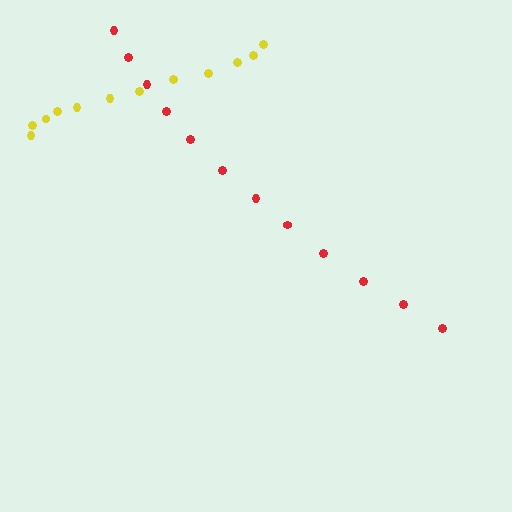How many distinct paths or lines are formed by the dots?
There are 2 distinct paths.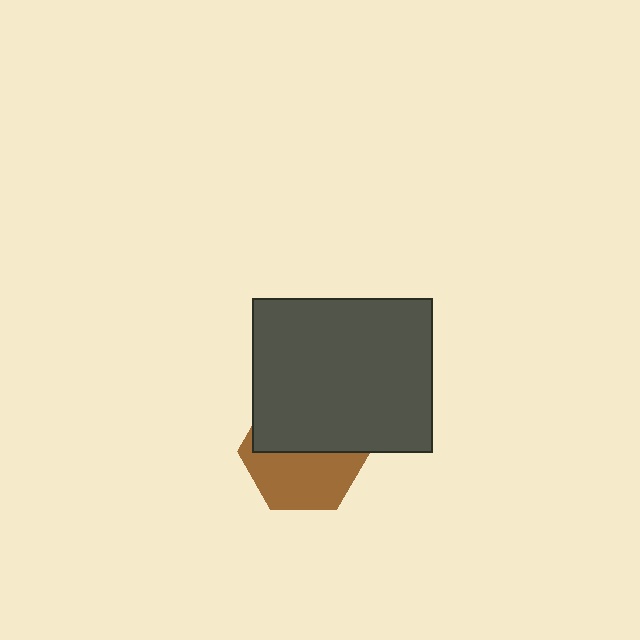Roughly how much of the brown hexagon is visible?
About half of it is visible (roughly 50%).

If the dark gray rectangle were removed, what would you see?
You would see the complete brown hexagon.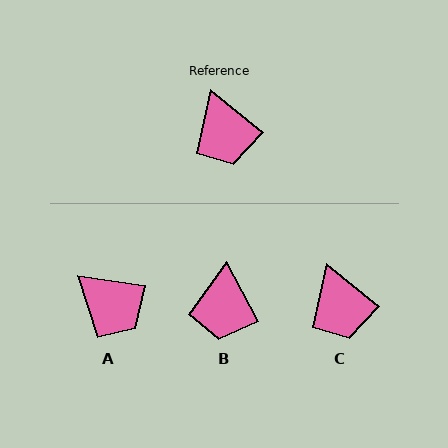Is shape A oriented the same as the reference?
No, it is off by about 30 degrees.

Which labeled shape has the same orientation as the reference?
C.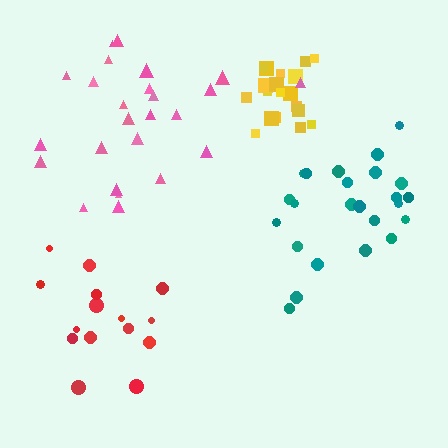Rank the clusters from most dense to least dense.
yellow, teal, pink, red.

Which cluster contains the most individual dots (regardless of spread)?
Pink (25).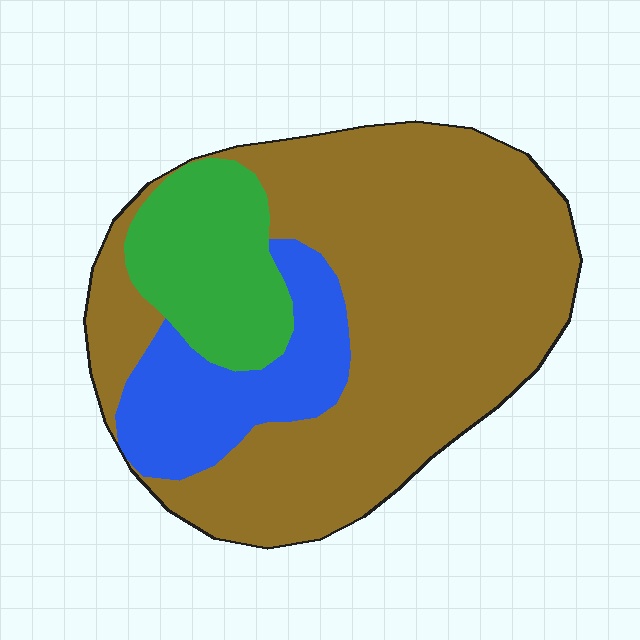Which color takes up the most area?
Brown, at roughly 65%.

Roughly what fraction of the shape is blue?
Blue covers 17% of the shape.